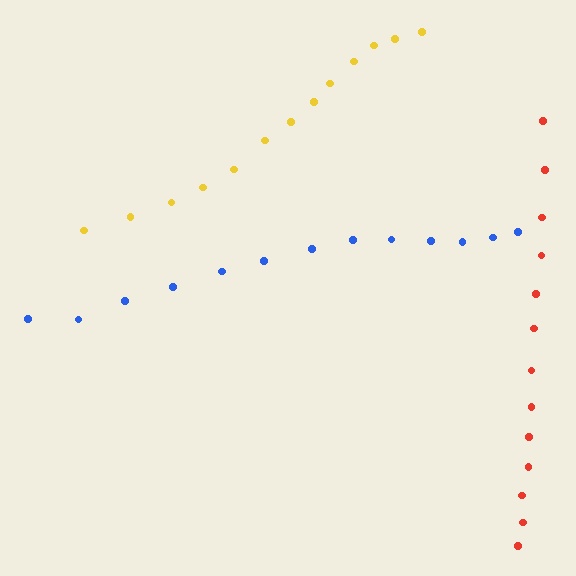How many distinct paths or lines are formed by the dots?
There are 3 distinct paths.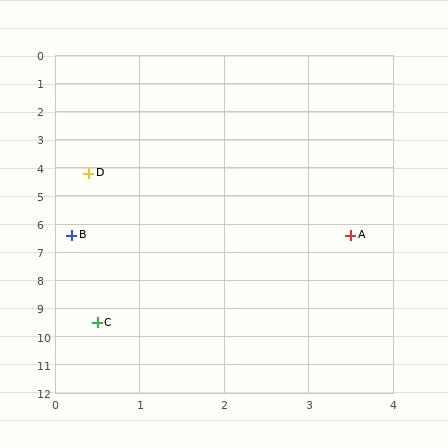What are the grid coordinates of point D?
Point D is at approximately (0.4, 4.2).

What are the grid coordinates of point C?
Point C is at approximately (0.5, 9.5).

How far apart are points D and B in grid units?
Points D and B are about 2.2 grid units apart.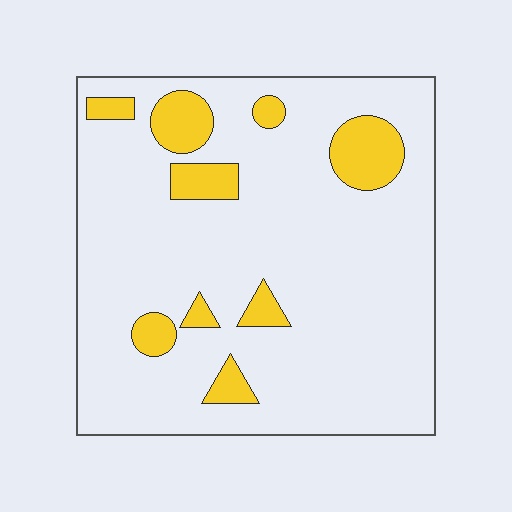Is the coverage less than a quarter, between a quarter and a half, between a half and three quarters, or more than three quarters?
Less than a quarter.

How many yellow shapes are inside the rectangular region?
9.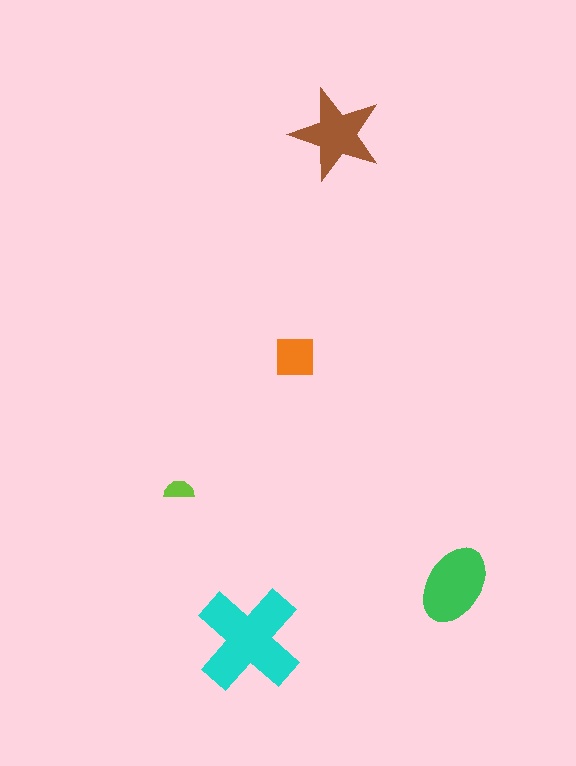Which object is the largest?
The cyan cross.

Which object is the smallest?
The lime semicircle.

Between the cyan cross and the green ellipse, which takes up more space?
The cyan cross.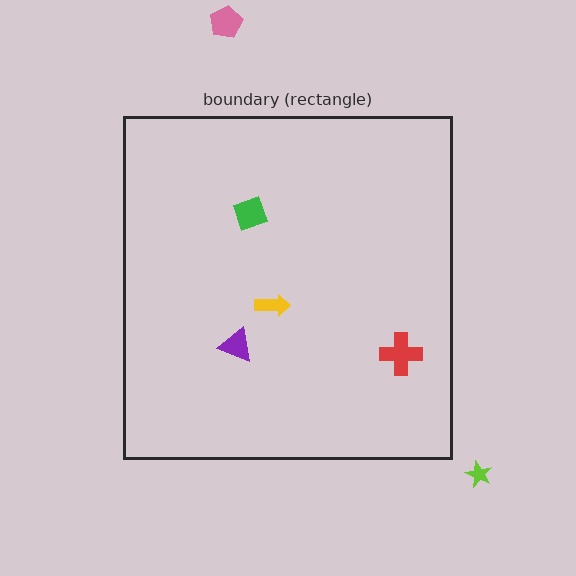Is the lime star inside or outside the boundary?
Outside.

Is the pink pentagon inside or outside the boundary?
Outside.